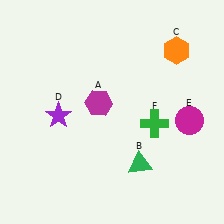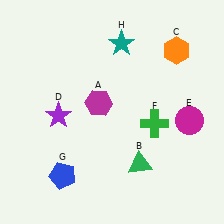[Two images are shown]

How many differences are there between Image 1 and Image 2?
There are 2 differences between the two images.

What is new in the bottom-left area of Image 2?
A blue pentagon (G) was added in the bottom-left area of Image 2.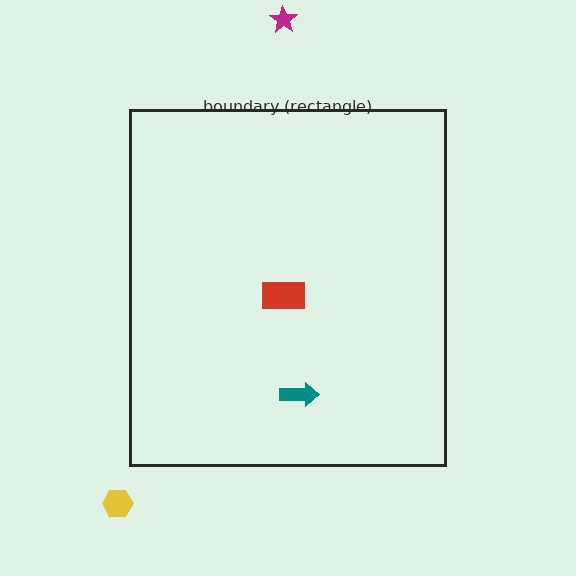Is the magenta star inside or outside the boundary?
Outside.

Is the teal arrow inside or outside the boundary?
Inside.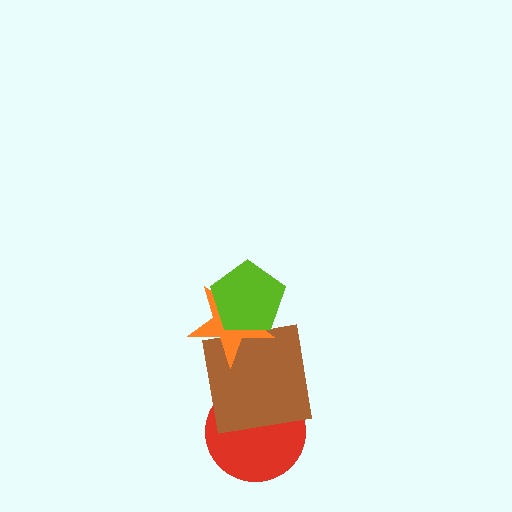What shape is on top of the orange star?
The lime pentagon is on top of the orange star.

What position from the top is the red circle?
The red circle is 4th from the top.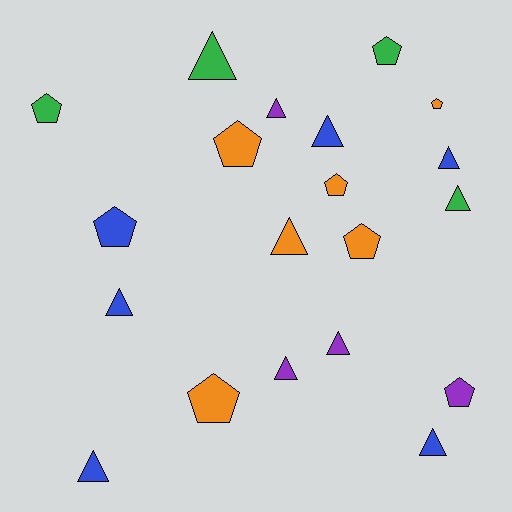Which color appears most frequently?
Blue, with 6 objects.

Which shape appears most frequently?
Triangle, with 11 objects.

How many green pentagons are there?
There are 2 green pentagons.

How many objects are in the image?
There are 20 objects.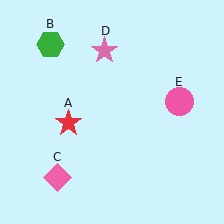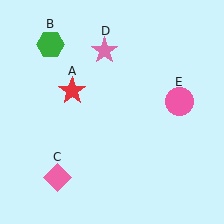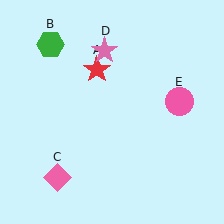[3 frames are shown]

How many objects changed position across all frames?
1 object changed position: red star (object A).